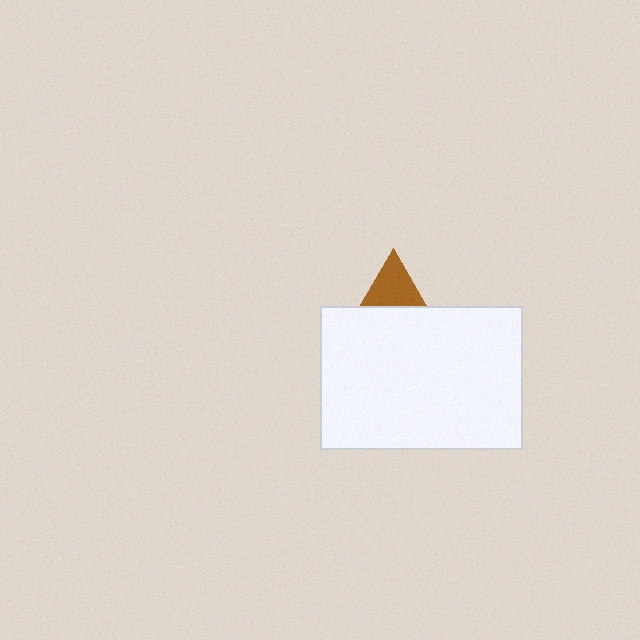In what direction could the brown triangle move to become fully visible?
The brown triangle could move up. That would shift it out from behind the white rectangle entirely.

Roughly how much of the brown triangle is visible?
About half of it is visible (roughly 45%).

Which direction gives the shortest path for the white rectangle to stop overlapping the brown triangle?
Moving down gives the shortest separation.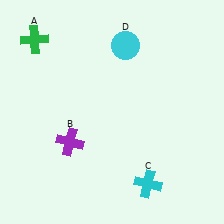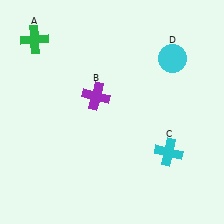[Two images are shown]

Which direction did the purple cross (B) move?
The purple cross (B) moved up.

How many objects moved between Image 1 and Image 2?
3 objects moved between the two images.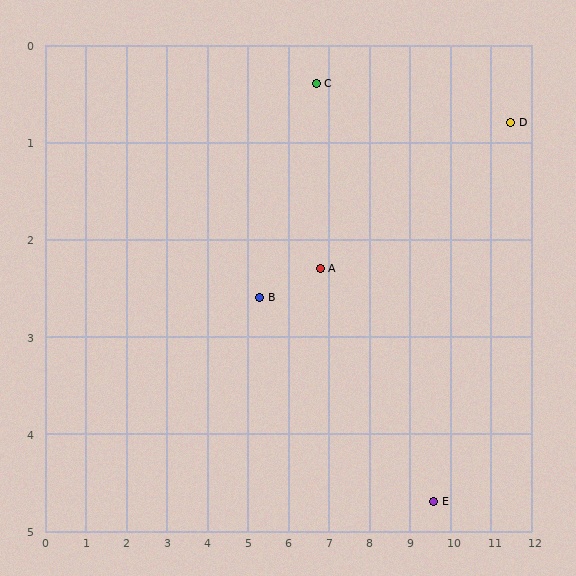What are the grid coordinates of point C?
Point C is at approximately (6.7, 0.4).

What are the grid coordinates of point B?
Point B is at approximately (5.3, 2.6).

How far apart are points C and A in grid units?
Points C and A are about 1.9 grid units apart.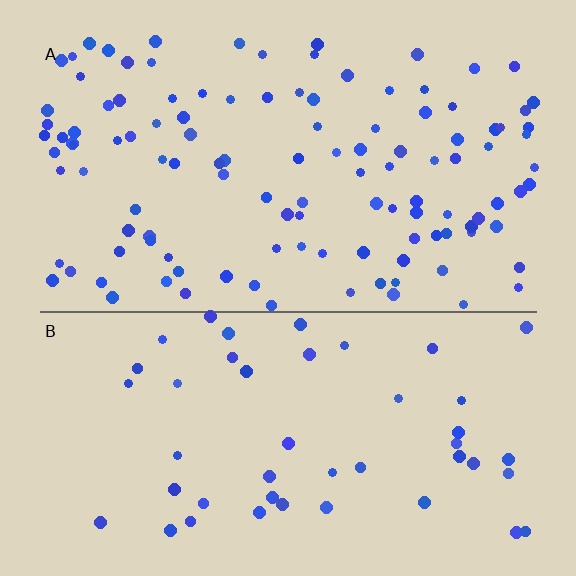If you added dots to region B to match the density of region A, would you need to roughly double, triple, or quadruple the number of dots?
Approximately triple.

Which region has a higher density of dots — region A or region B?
A (the top).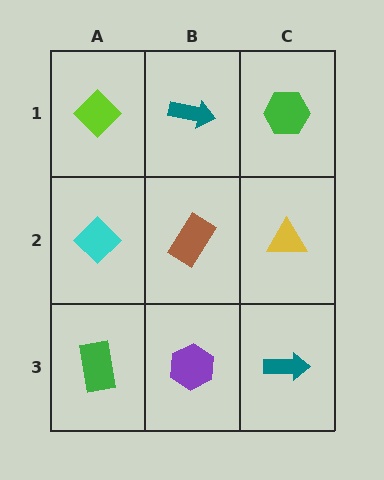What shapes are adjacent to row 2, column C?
A green hexagon (row 1, column C), a teal arrow (row 3, column C), a brown rectangle (row 2, column B).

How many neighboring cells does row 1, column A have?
2.